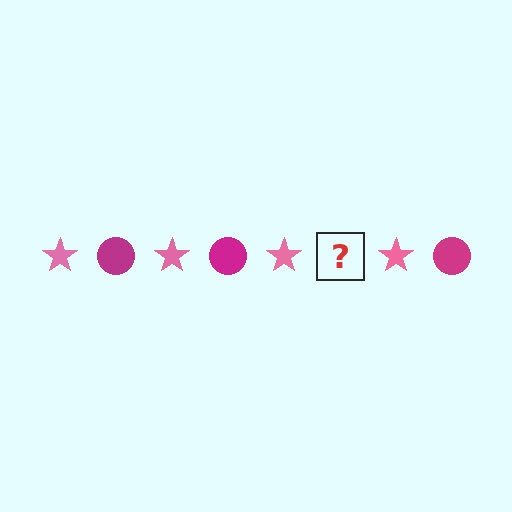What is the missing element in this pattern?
The missing element is a magenta circle.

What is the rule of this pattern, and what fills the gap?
The rule is that the pattern alternates between pink star and magenta circle. The gap should be filled with a magenta circle.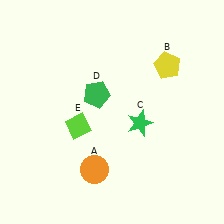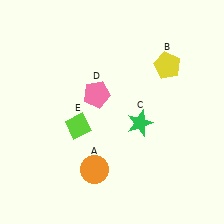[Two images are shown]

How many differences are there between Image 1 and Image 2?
There is 1 difference between the two images.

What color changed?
The pentagon (D) changed from green in Image 1 to pink in Image 2.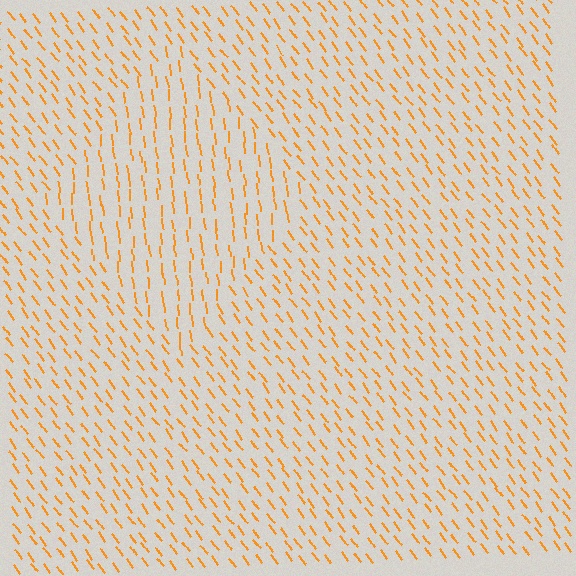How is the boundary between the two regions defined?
The boundary is defined purely by a change in line orientation (approximately 31 degrees difference). All lines are the same color and thickness.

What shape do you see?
I see a diamond.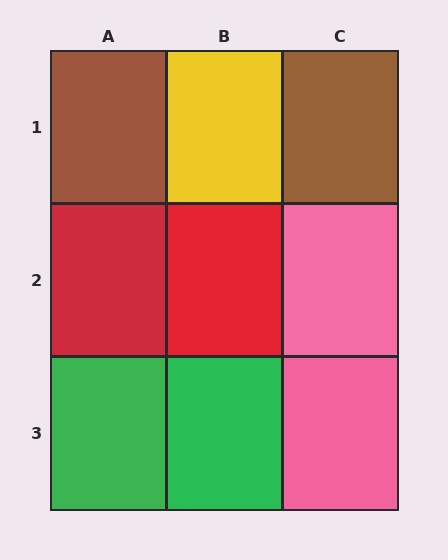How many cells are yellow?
1 cell is yellow.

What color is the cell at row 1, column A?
Brown.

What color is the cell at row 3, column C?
Pink.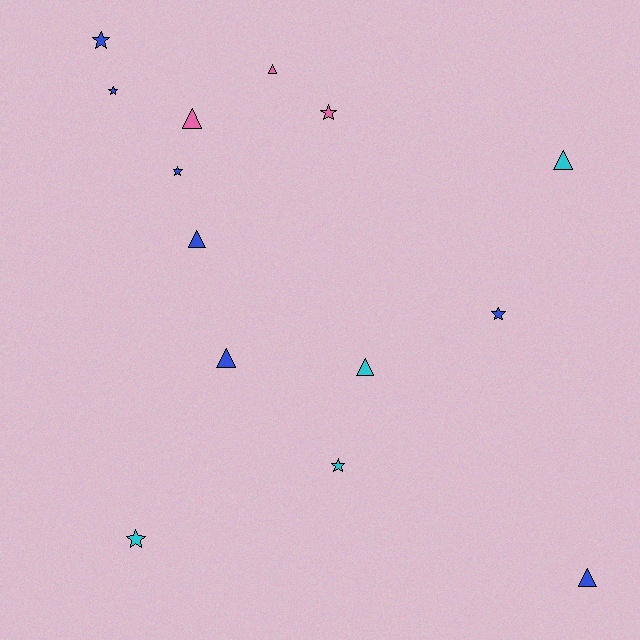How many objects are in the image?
There are 14 objects.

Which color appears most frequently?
Blue, with 7 objects.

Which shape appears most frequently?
Triangle, with 7 objects.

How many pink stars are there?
There is 1 pink star.